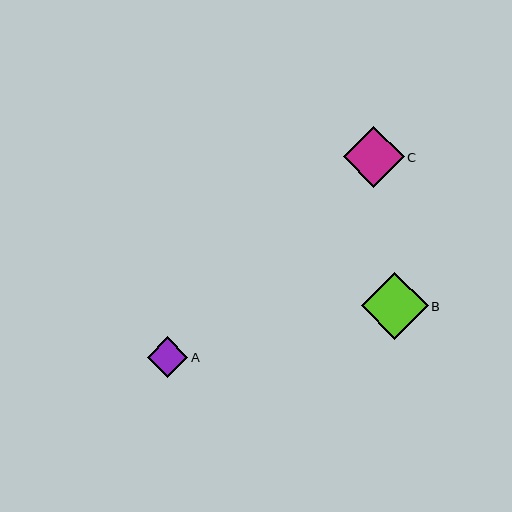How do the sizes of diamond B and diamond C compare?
Diamond B and diamond C are approximately the same size.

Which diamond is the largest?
Diamond B is the largest with a size of approximately 67 pixels.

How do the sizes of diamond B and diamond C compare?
Diamond B and diamond C are approximately the same size.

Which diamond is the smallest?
Diamond A is the smallest with a size of approximately 40 pixels.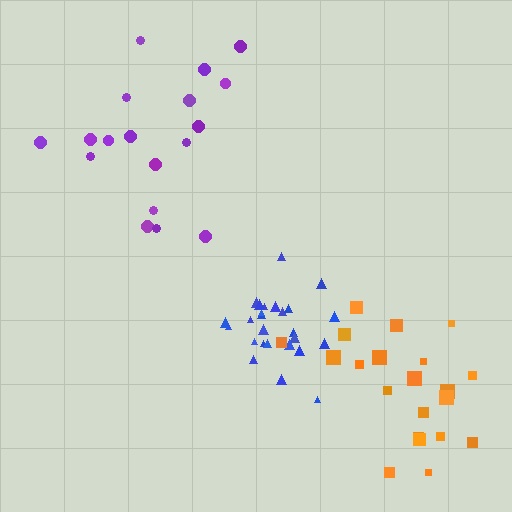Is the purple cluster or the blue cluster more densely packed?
Blue.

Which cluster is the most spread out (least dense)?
Purple.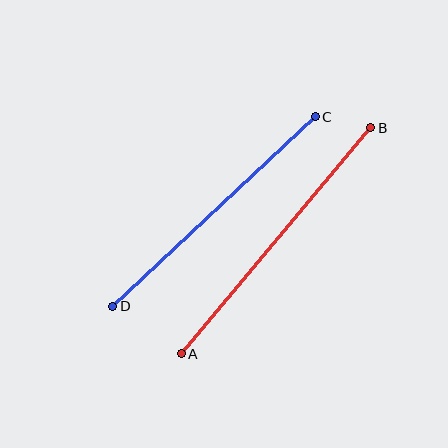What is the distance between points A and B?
The distance is approximately 295 pixels.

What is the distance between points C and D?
The distance is approximately 277 pixels.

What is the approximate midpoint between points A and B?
The midpoint is at approximately (276, 241) pixels.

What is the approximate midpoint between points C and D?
The midpoint is at approximately (214, 212) pixels.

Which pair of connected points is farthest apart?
Points A and B are farthest apart.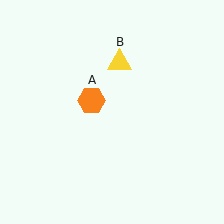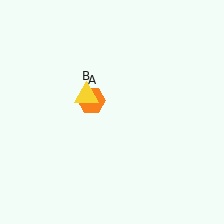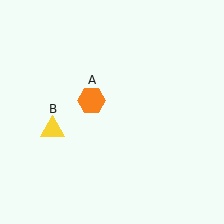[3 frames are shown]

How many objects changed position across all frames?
1 object changed position: yellow triangle (object B).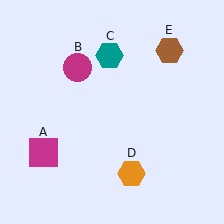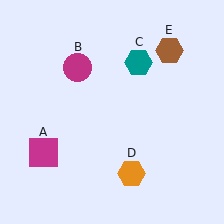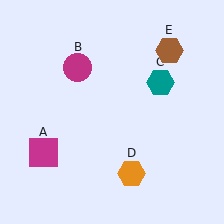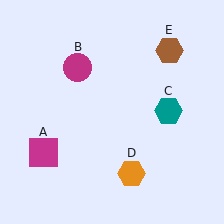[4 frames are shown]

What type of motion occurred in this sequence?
The teal hexagon (object C) rotated clockwise around the center of the scene.